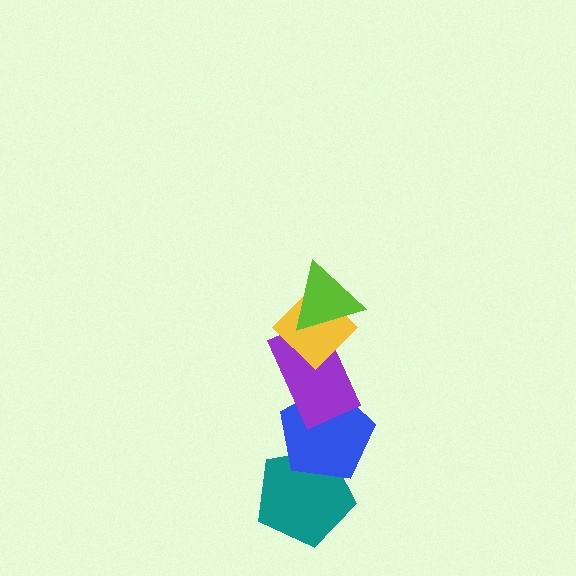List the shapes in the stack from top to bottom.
From top to bottom: the lime triangle, the yellow diamond, the purple rectangle, the blue pentagon, the teal pentagon.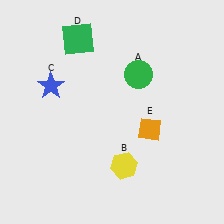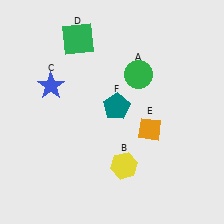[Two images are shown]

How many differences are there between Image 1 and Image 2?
There is 1 difference between the two images.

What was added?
A teal pentagon (F) was added in Image 2.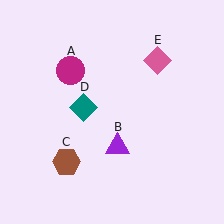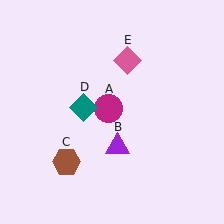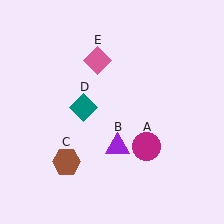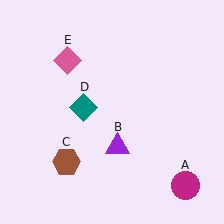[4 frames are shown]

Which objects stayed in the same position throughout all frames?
Purple triangle (object B) and brown hexagon (object C) and teal diamond (object D) remained stationary.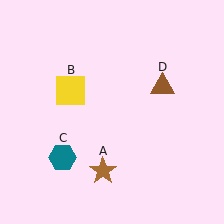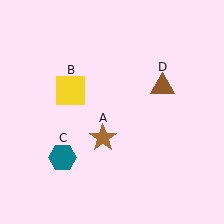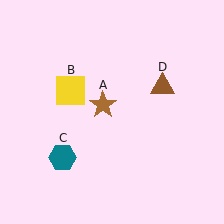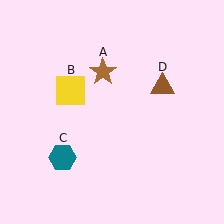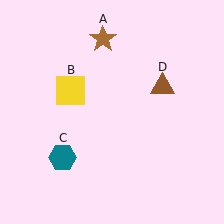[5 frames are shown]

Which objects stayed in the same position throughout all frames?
Yellow square (object B) and teal hexagon (object C) and brown triangle (object D) remained stationary.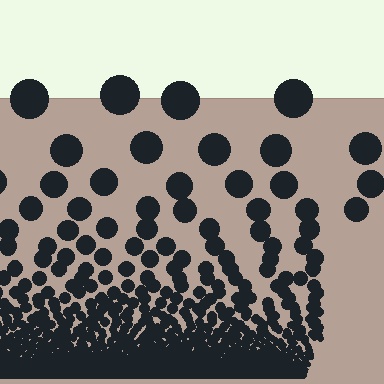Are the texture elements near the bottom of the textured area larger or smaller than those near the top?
Smaller. The gradient is inverted — elements near the bottom are smaller and denser.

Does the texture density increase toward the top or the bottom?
Density increases toward the bottom.